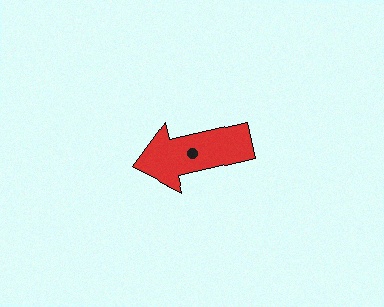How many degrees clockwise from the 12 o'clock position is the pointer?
Approximately 257 degrees.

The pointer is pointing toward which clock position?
Roughly 9 o'clock.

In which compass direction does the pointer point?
West.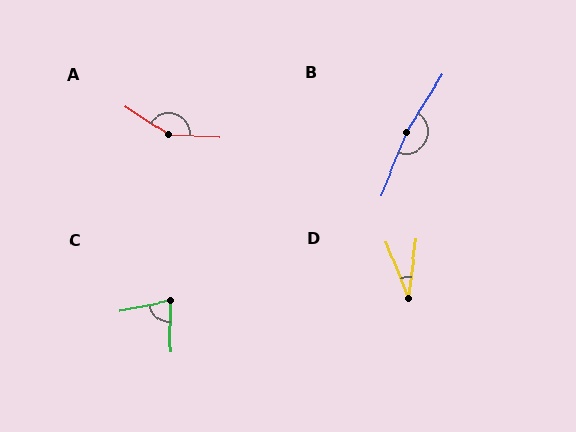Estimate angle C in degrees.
Approximately 78 degrees.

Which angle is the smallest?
D, at approximately 29 degrees.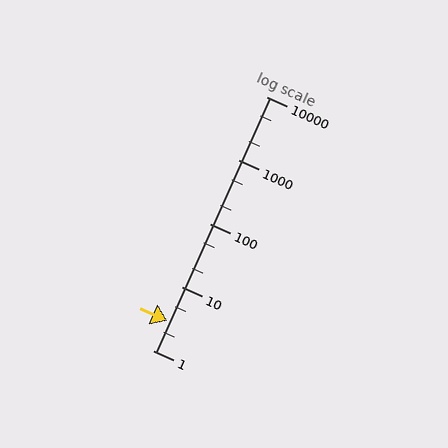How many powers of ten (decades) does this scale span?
The scale spans 4 decades, from 1 to 10000.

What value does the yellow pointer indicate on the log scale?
The pointer indicates approximately 2.9.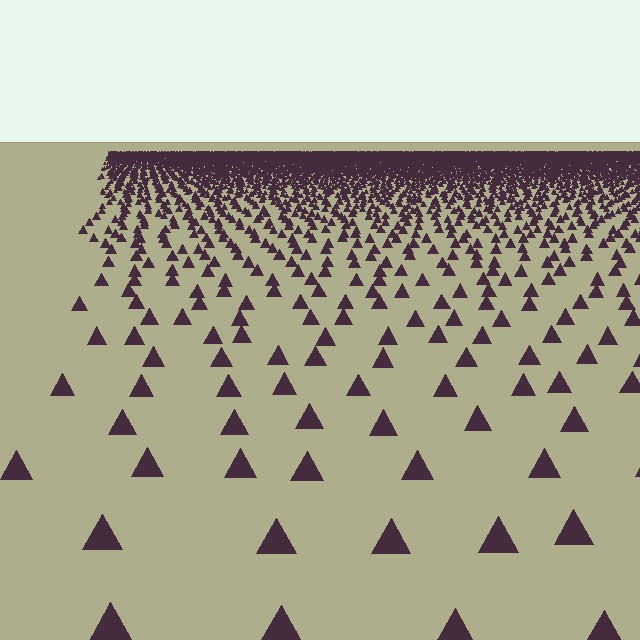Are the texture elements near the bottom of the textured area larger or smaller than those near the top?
Larger. Near the bottom, elements are closer to the viewer and appear at a bigger on-screen size.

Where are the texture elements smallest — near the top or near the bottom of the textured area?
Near the top.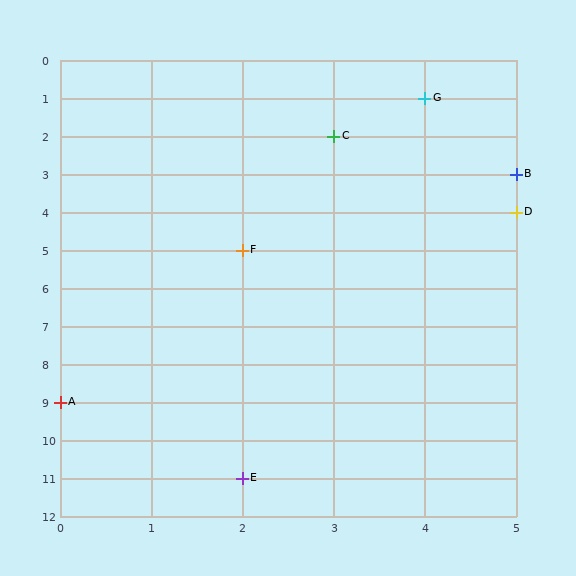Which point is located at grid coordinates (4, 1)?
Point G is at (4, 1).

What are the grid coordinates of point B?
Point B is at grid coordinates (5, 3).